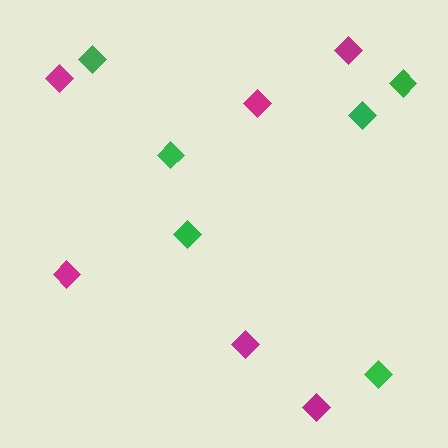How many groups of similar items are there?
There are 2 groups: one group of magenta diamonds (6) and one group of green diamonds (6).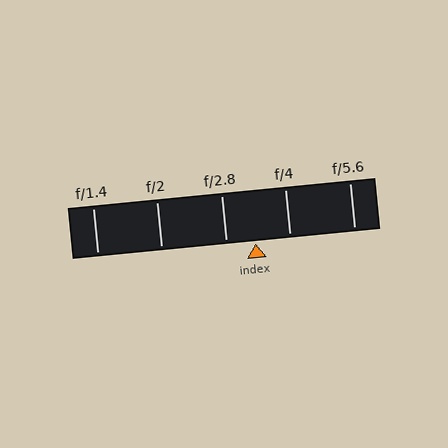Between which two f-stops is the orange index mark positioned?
The index mark is between f/2.8 and f/4.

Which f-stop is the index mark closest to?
The index mark is closest to f/2.8.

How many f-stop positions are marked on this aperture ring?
There are 5 f-stop positions marked.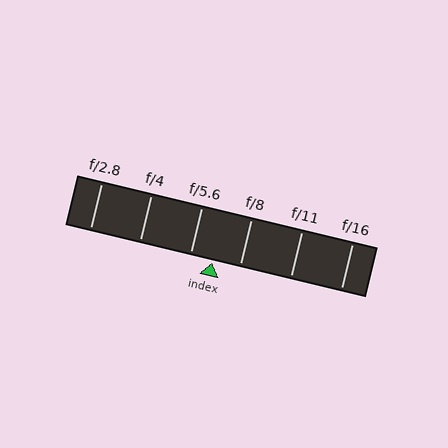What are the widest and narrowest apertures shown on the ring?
The widest aperture shown is f/2.8 and the narrowest is f/16.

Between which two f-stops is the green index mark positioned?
The index mark is between f/5.6 and f/8.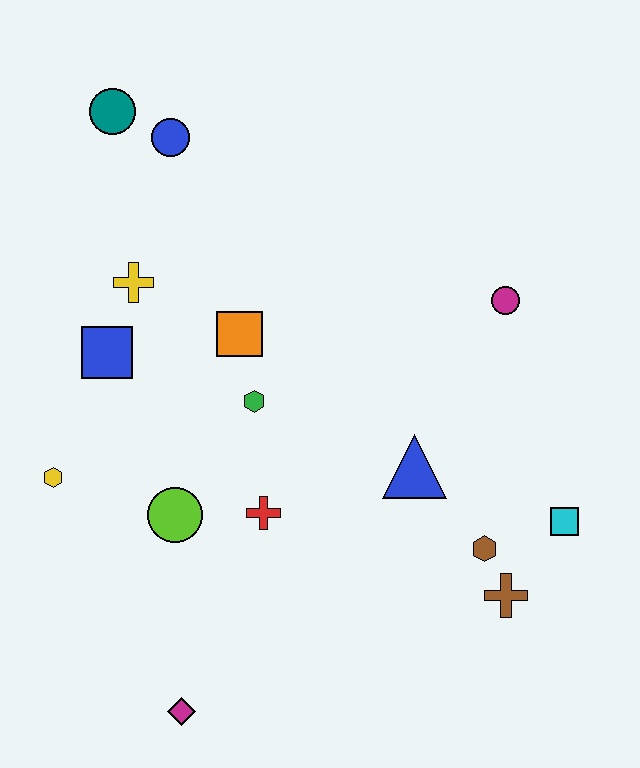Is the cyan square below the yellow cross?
Yes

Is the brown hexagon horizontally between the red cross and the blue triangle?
No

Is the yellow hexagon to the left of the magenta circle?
Yes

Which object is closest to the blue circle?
The teal circle is closest to the blue circle.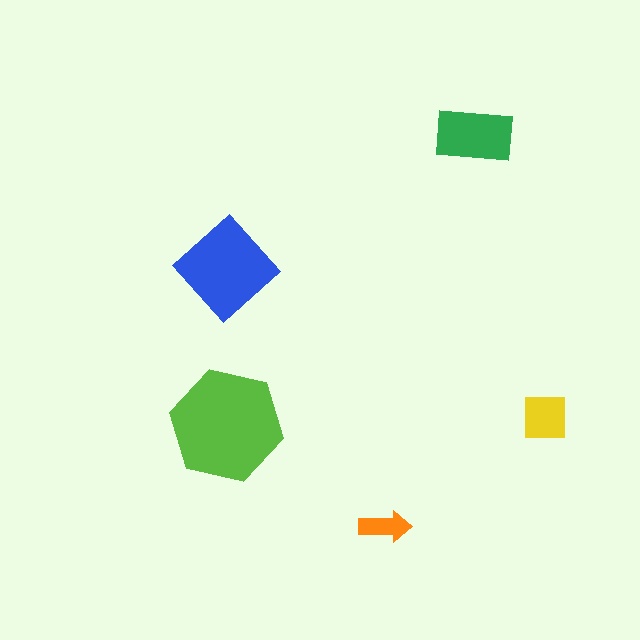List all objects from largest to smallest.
The lime hexagon, the blue diamond, the green rectangle, the yellow square, the orange arrow.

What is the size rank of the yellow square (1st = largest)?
4th.